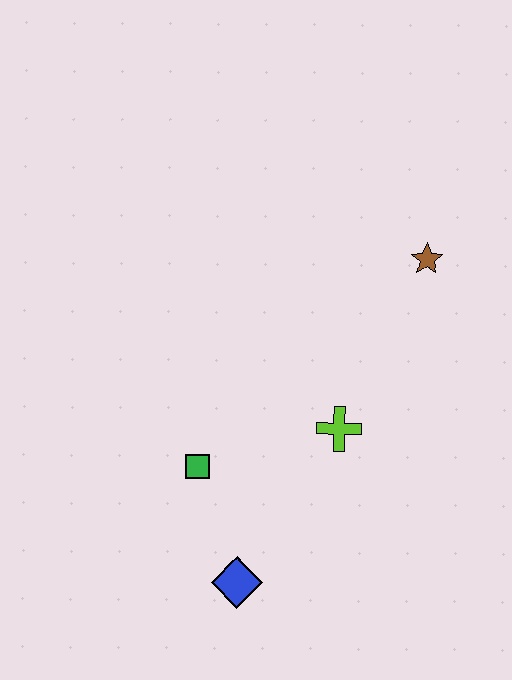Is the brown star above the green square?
Yes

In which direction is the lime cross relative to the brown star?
The lime cross is below the brown star.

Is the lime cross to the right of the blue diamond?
Yes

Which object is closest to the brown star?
The lime cross is closest to the brown star.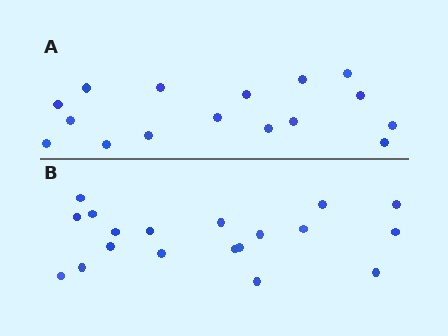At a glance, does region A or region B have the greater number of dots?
Region B (the bottom region) has more dots.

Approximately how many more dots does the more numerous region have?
Region B has just a few more — roughly 2 or 3 more dots than region A.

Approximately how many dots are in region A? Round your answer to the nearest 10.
About 20 dots. (The exact count is 16, which rounds to 20.)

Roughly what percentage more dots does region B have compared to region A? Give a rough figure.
About 20% more.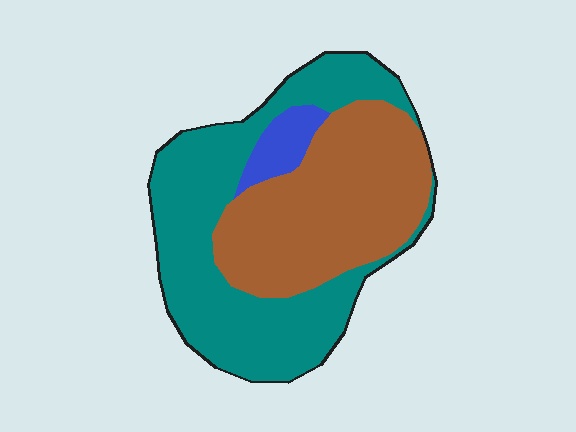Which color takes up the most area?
Teal, at roughly 50%.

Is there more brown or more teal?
Teal.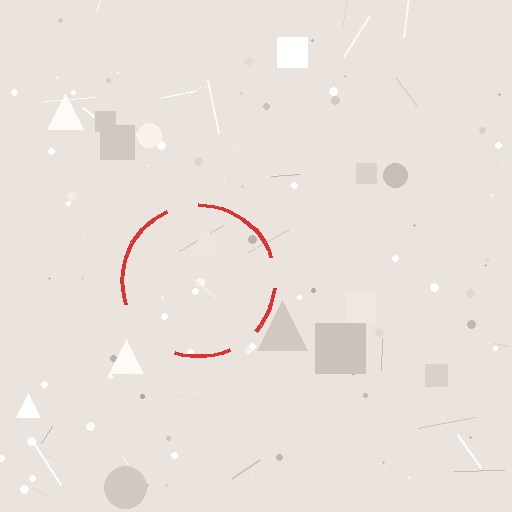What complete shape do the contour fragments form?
The contour fragments form a circle.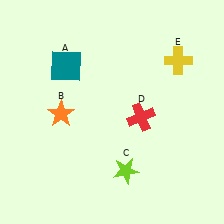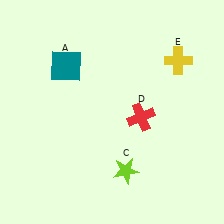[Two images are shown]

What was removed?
The orange star (B) was removed in Image 2.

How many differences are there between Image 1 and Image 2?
There is 1 difference between the two images.